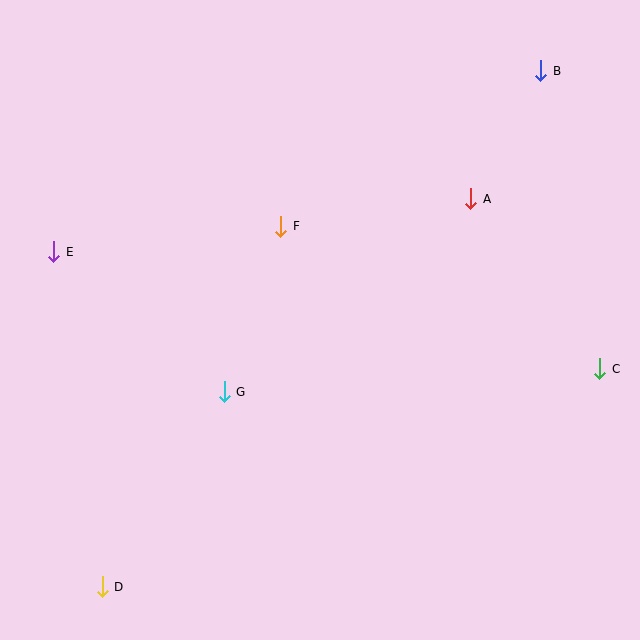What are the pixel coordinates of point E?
Point E is at (54, 252).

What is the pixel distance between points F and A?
The distance between F and A is 192 pixels.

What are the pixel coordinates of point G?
Point G is at (224, 392).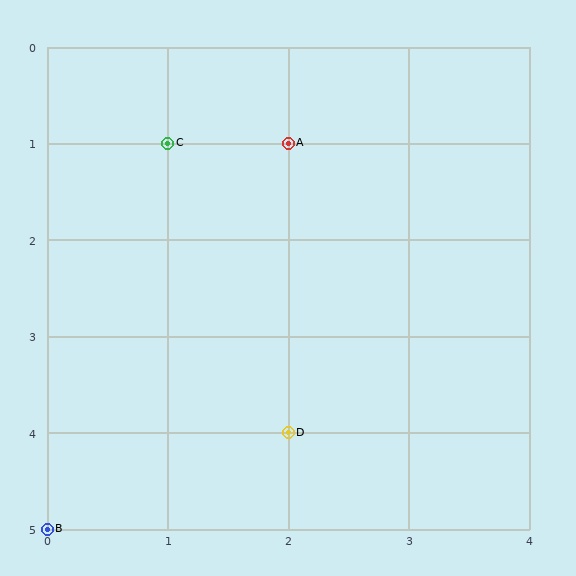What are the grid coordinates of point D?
Point D is at grid coordinates (2, 4).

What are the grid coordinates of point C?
Point C is at grid coordinates (1, 1).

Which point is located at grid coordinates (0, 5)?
Point B is at (0, 5).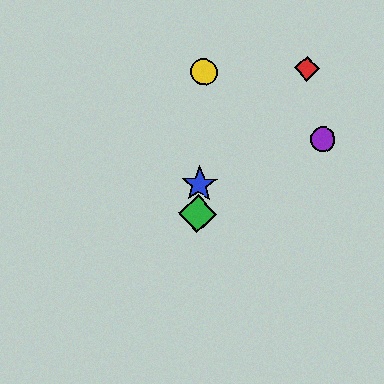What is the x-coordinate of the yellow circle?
The yellow circle is at x≈204.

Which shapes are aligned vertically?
The blue star, the green diamond, the yellow circle are aligned vertically.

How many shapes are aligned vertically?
3 shapes (the blue star, the green diamond, the yellow circle) are aligned vertically.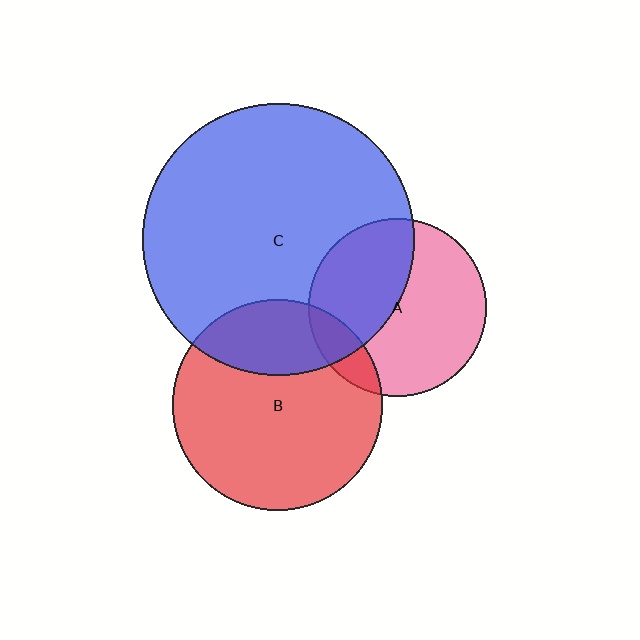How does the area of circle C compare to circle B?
Approximately 1.7 times.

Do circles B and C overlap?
Yes.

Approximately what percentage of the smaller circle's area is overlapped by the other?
Approximately 25%.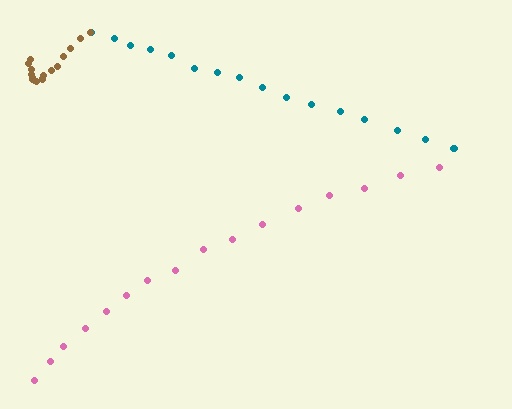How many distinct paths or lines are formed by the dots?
There are 3 distinct paths.